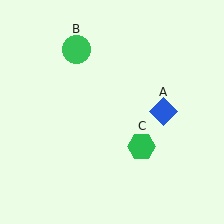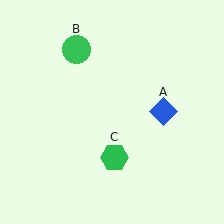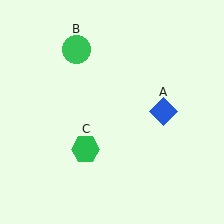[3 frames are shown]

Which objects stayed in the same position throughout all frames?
Blue diamond (object A) and green circle (object B) remained stationary.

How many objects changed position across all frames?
1 object changed position: green hexagon (object C).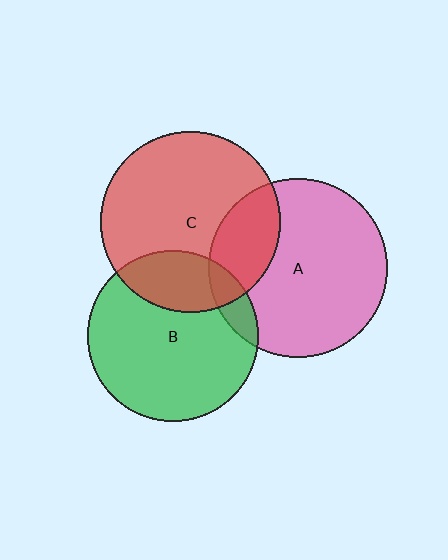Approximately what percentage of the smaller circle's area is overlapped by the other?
Approximately 25%.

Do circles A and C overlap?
Yes.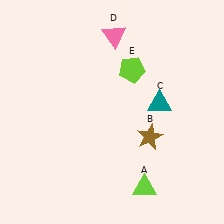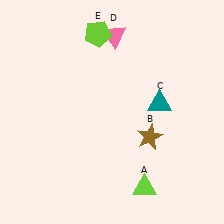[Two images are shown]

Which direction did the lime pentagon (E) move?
The lime pentagon (E) moved up.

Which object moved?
The lime pentagon (E) moved up.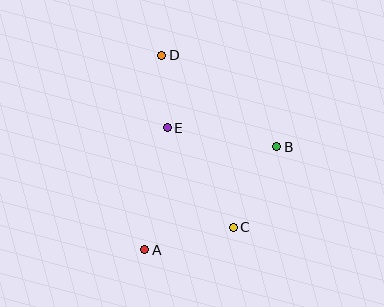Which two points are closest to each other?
Points D and E are closest to each other.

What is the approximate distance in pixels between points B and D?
The distance between B and D is approximately 147 pixels.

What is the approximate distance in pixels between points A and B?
The distance between A and B is approximately 167 pixels.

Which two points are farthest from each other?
Points A and D are farthest from each other.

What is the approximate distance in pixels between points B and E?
The distance between B and E is approximately 111 pixels.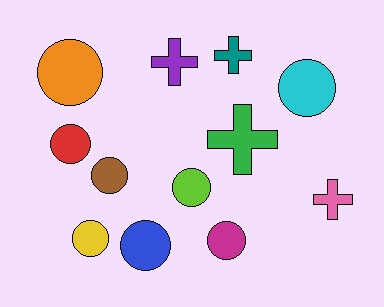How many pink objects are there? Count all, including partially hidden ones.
There is 1 pink object.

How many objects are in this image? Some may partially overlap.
There are 12 objects.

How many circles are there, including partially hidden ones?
There are 8 circles.